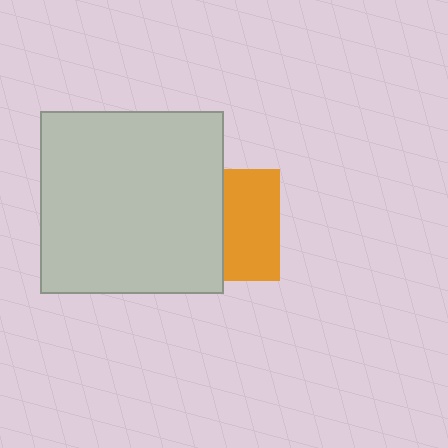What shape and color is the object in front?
The object in front is a light gray square.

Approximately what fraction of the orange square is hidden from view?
Roughly 50% of the orange square is hidden behind the light gray square.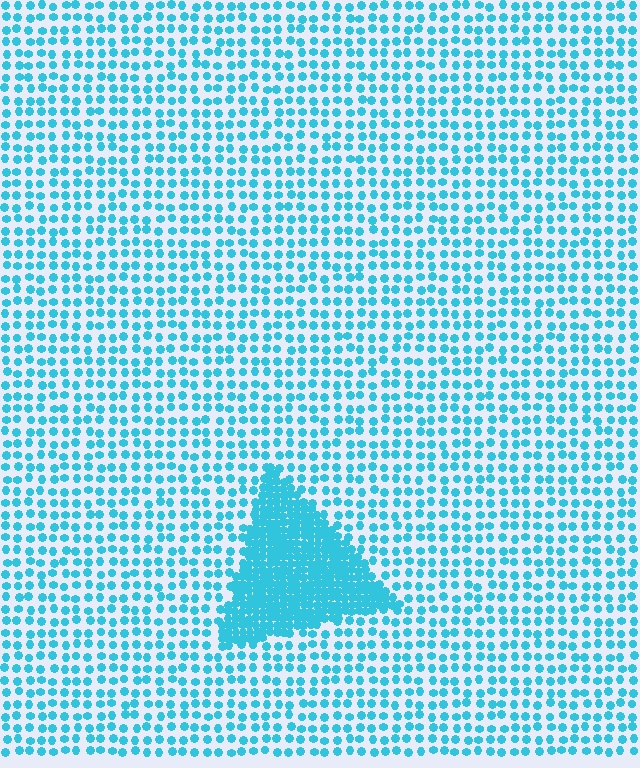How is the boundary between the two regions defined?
The boundary is defined by a change in element density (approximately 3.0x ratio). All elements are the same color, size, and shape.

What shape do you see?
I see a triangle.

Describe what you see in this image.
The image contains small cyan elements arranged at two different densities. A triangle-shaped region is visible where the elements are more densely packed than the surrounding area.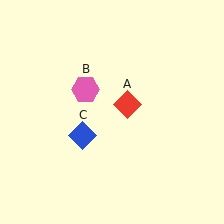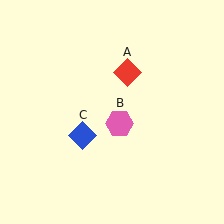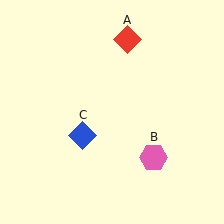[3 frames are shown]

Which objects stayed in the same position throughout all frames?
Blue diamond (object C) remained stationary.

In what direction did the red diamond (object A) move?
The red diamond (object A) moved up.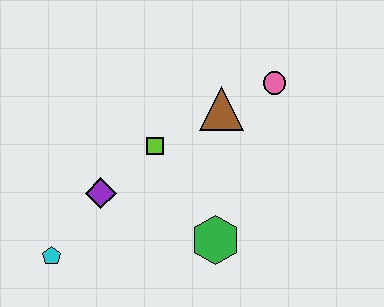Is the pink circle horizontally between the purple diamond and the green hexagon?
No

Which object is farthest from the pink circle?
The cyan pentagon is farthest from the pink circle.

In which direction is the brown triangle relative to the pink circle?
The brown triangle is to the left of the pink circle.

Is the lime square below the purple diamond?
No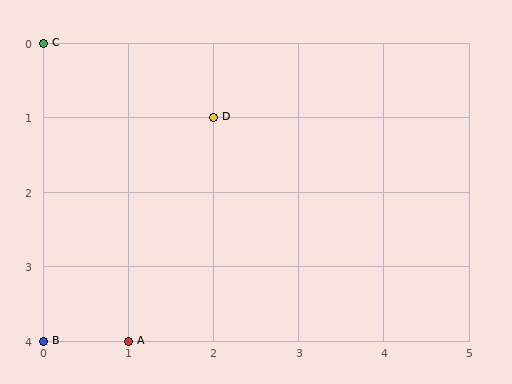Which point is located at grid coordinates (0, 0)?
Point C is at (0, 0).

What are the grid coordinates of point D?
Point D is at grid coordinates (2, 1).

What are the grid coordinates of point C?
Point C is at grid coordinates (0, 0).